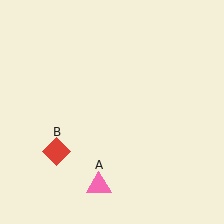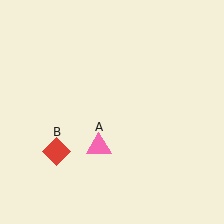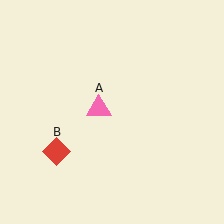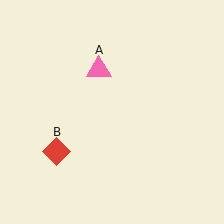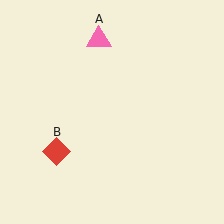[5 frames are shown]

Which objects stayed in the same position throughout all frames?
Red diamond (object B) remained stationary.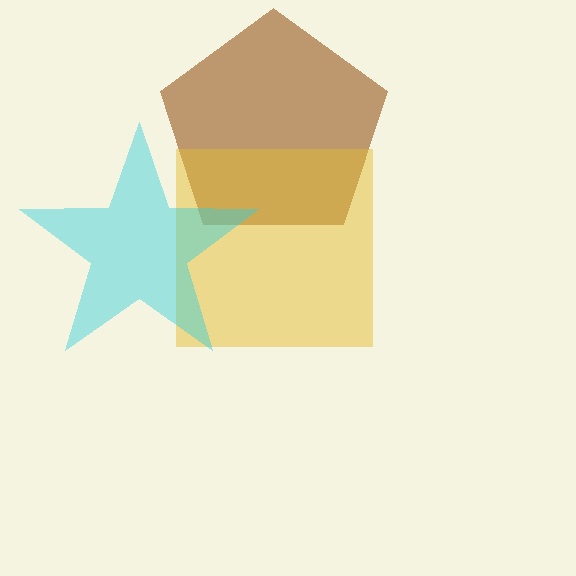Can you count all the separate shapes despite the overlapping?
Yes, there are 3 separate shapes.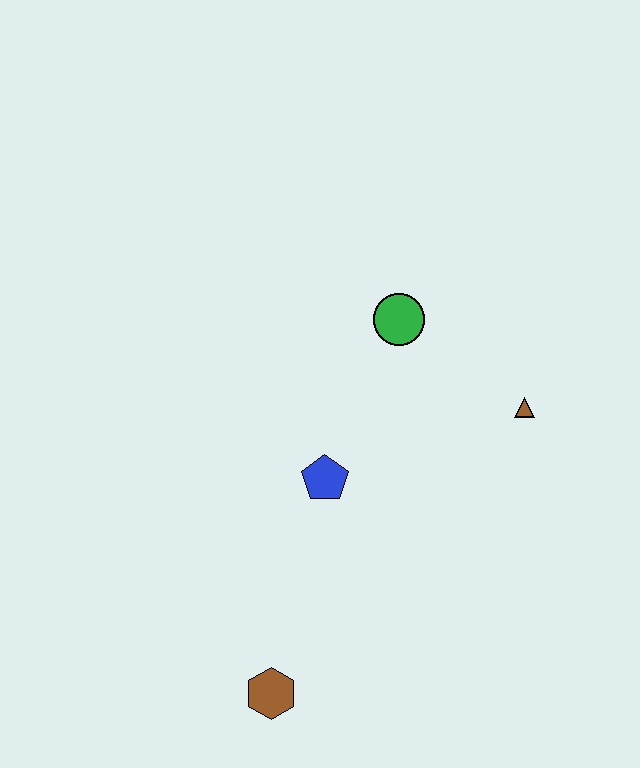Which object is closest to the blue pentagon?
The green circle is closest to the blue pentagon.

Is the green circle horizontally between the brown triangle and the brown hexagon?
Yes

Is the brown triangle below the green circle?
Yes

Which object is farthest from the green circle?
The brown hexagon is farthest from the green circle.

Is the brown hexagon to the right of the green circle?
No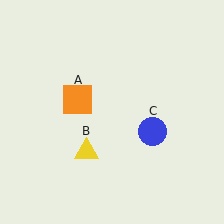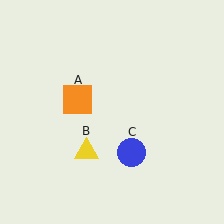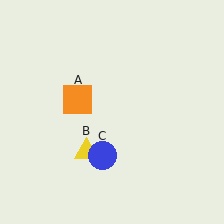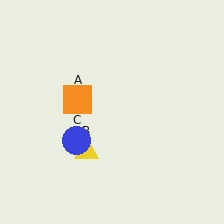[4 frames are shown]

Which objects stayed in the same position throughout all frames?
Orange square (object A) and yellow triangle (object B) remained stationary.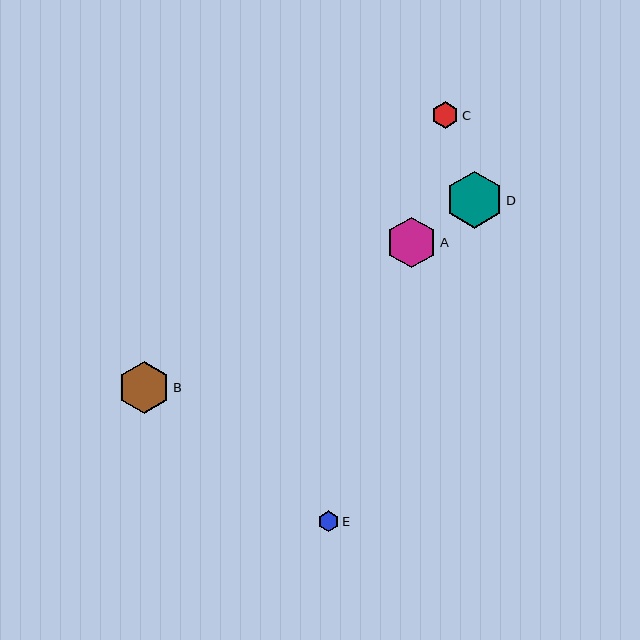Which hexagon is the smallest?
Hexagon E is the smallest with a size of approximately 21 pixels.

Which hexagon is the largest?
Hexagon D is the largest with a size of approximately 57 pixels.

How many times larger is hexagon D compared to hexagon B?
Hexagon D is approximately 1.1 times the size of hexagon B.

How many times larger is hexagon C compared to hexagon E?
Hexagon C is approximately 1.3 times the size of hexagon E.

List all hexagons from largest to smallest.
From largest to smallest: D, B, A, C, E.